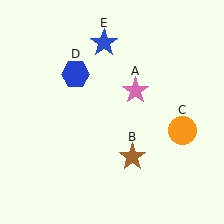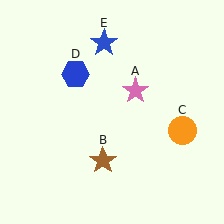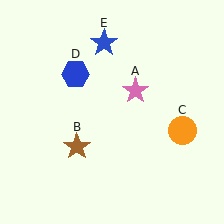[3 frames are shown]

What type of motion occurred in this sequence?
The brown star (object B) rotated clockwise around the center of the scene.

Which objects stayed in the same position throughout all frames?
Pink star (object A) and orange circle (object C) and blue hexagon (object D) and blue star (object E) remained stationary.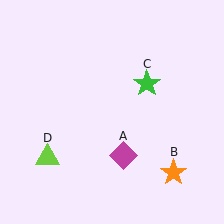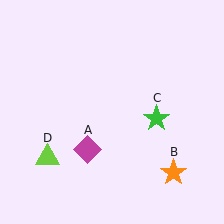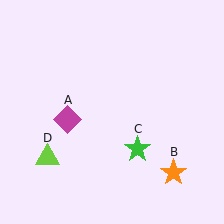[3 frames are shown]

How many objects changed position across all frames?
2 objects changed position: magenta diamond (object A), green star (object C).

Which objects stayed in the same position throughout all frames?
Orange star (object B) and lime triangle (object D) remained stationary.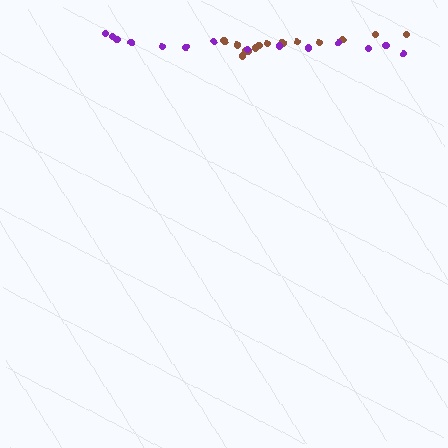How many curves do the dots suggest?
There are 2 distinct paths.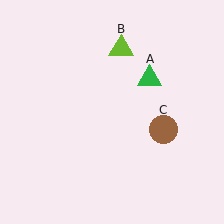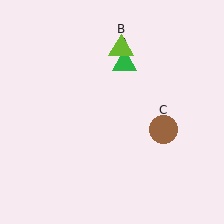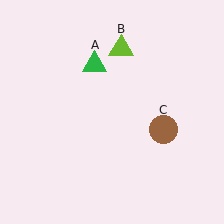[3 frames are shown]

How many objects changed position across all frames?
1 object changed position: green triangle (object A).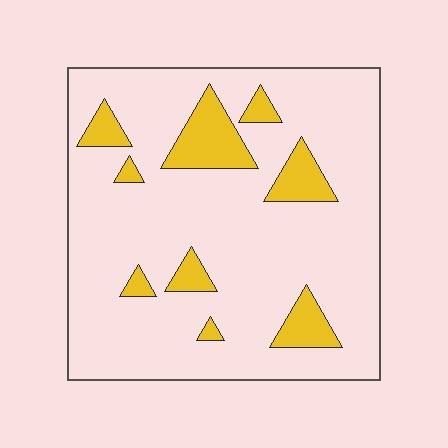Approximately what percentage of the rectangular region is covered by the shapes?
Approximately 15%.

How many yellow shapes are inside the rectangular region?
9.